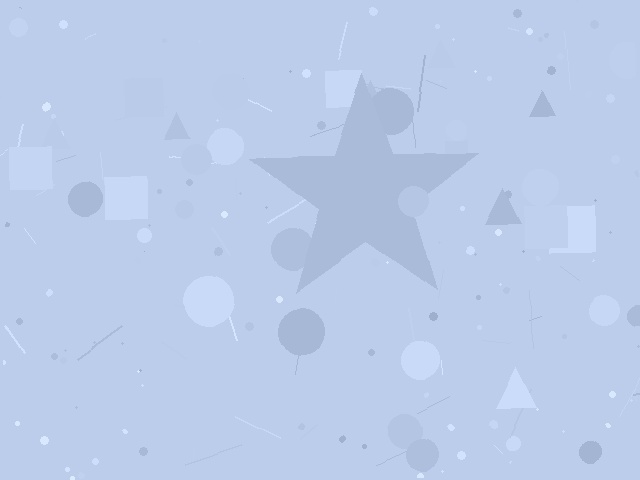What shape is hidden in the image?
A star is hidden in the image.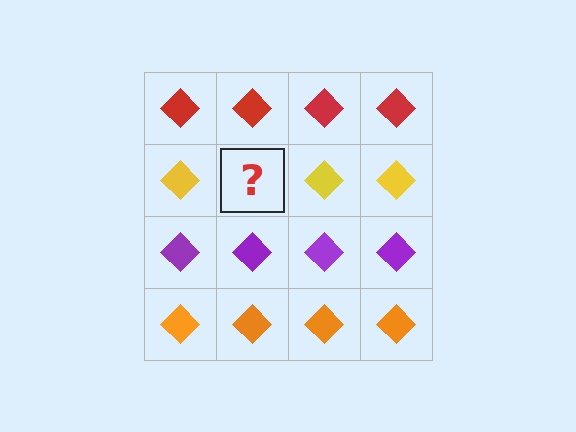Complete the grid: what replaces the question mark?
The question mark should be replaced with a yellow diamond.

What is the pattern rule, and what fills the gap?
The rule is that each row has a consistent color. The gap should be filled with a yellow diamond.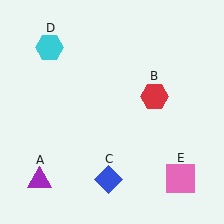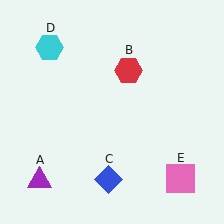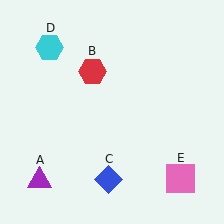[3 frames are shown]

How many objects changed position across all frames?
1 object changed position: red hexagon (object B).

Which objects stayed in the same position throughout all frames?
Purple triangle (object A) and blue diamond (object C) and cyan hexagon (object D) and pink square (object E) remained stationary.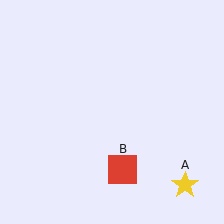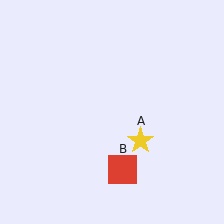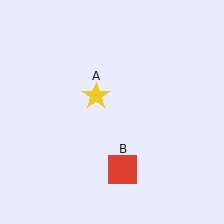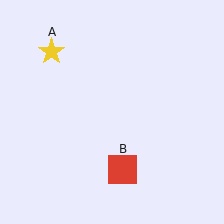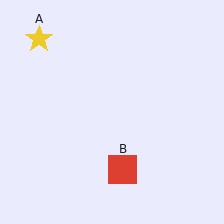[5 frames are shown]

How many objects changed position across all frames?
1 object changed position: yellow star (object A).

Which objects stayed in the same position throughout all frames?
Red square (object B) remained stationary.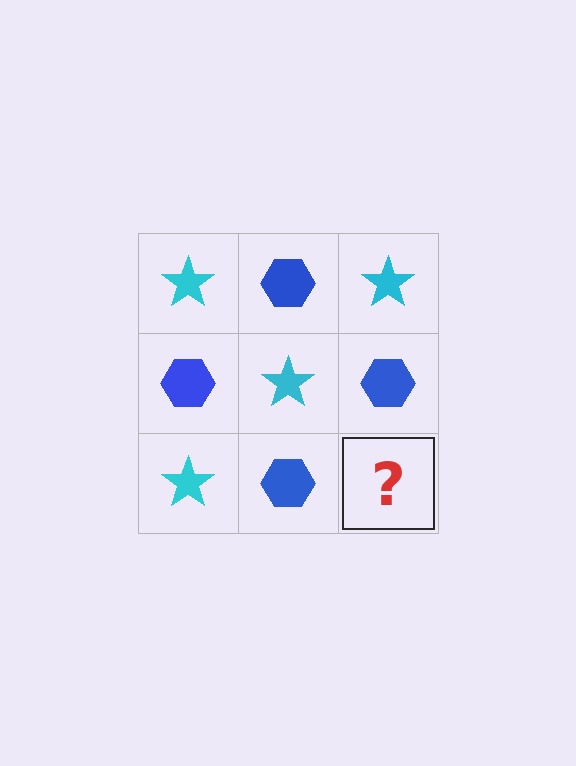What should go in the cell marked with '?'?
The missing cell should contain a cyan star.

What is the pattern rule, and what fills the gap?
The rule is that it alternates cyan star and blue hexagon in a checkerboard pattern. The gap should be filled with a cyan star.